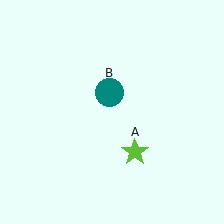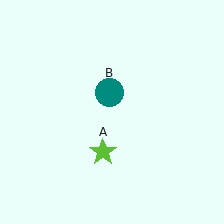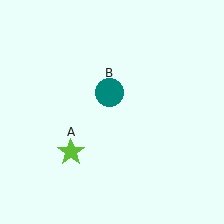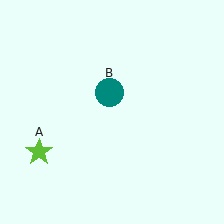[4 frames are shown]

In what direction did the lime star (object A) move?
The lime star (object A) moved left.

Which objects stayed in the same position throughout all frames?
Teal circle (object B) remained stationary.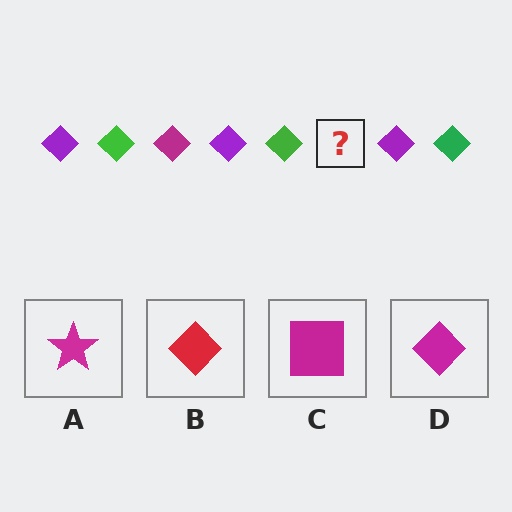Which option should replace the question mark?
Option D.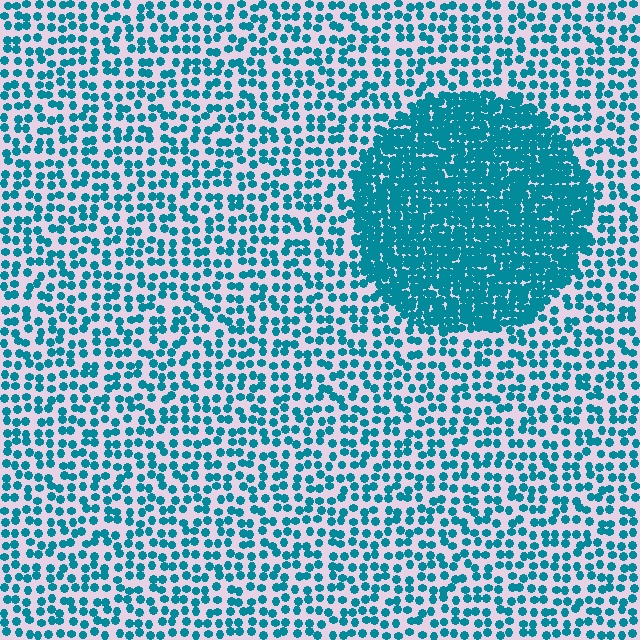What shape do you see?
I see a circle.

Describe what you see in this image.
The image contains small teal elements arranged at two different densities. A circle-shaped region is visible where the elements are more densely packed than the surrounding area.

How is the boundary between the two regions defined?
The boundary is defined by a change in element density (approximately 2.5x ratio). All elements are the same color, size, and shape.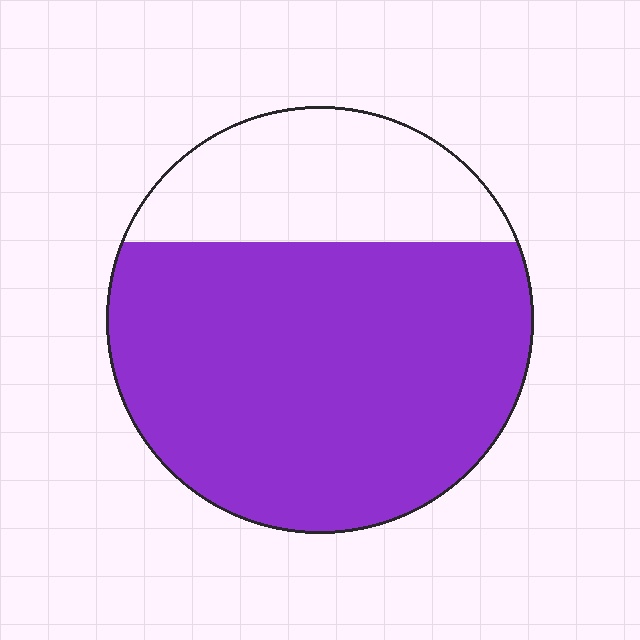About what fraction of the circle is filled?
About three quarters (3/4).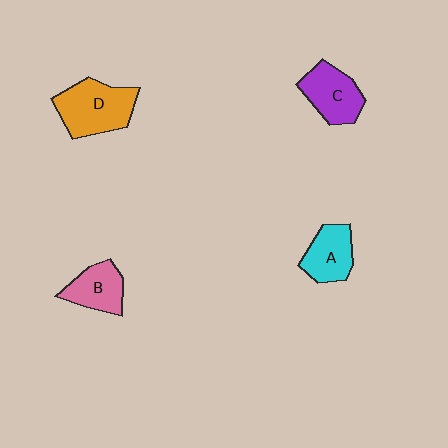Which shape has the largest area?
Shape D (orange).